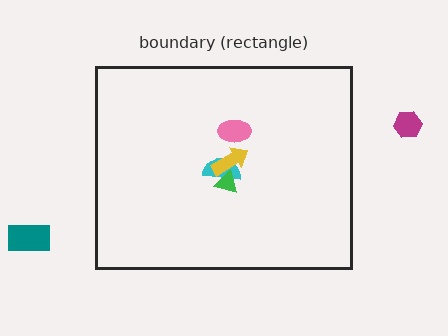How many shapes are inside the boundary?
4 inside, 2 outside.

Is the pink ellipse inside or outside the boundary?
Inside.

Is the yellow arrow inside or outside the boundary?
Inside.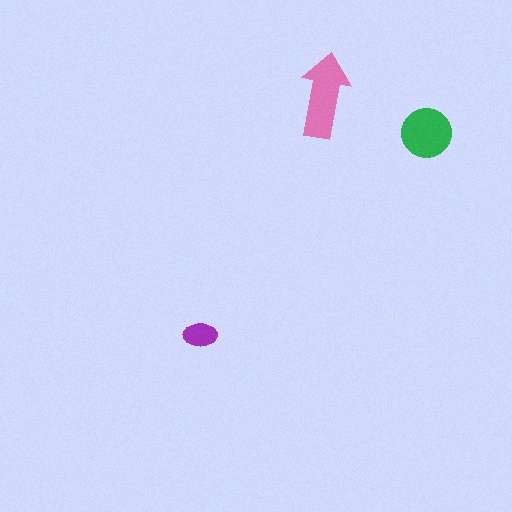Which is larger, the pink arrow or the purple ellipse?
The pink arrow.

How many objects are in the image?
There are 3 objects in the image.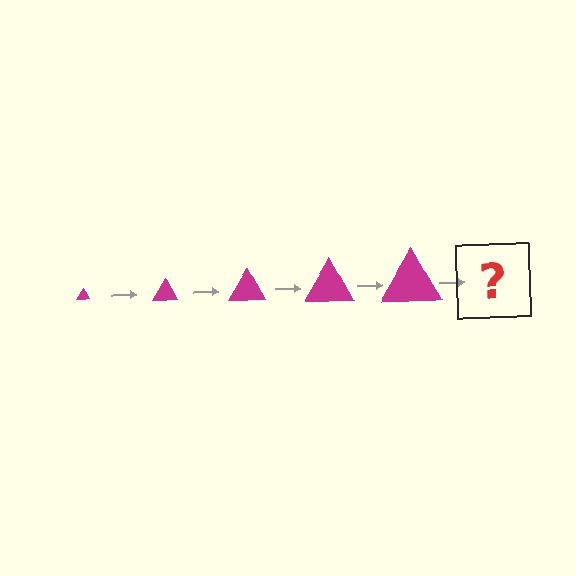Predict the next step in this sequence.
The next step is a magenta triangle, larger than the previous one.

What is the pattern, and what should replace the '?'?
The pattern is that the triangle gets progressively larger each step. The '?' should be a magenta triangle, larger than the previous one.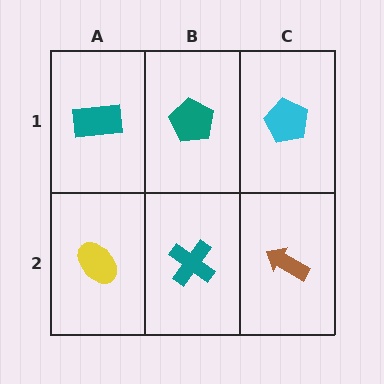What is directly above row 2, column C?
A cyan pentagon.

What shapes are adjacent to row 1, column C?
A brown arrow (row 2, column C), a teal pentagon (row 1, column B).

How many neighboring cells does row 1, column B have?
3.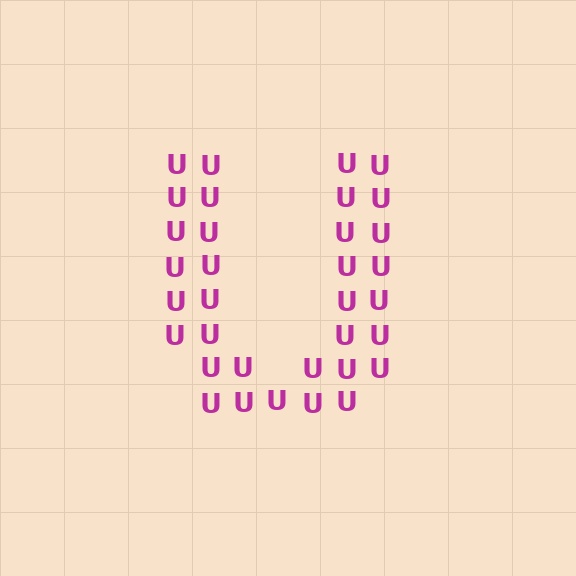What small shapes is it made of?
It is made of small letter U's.